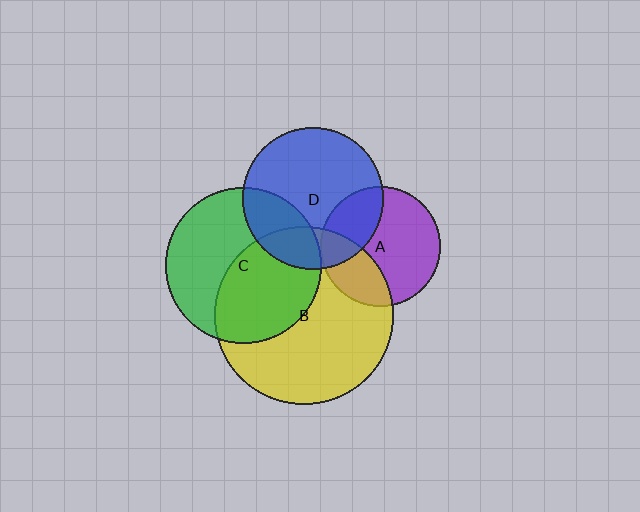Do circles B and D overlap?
Yes.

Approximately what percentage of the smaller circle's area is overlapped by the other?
Approximately 20%.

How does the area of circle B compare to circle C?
Approximately 1.3 times.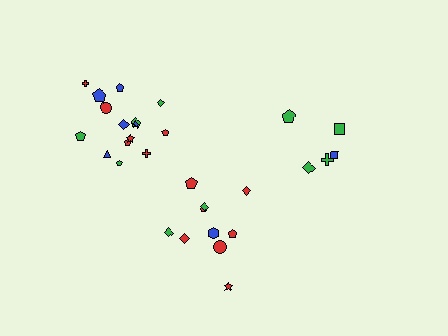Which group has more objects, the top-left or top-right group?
The top-left group.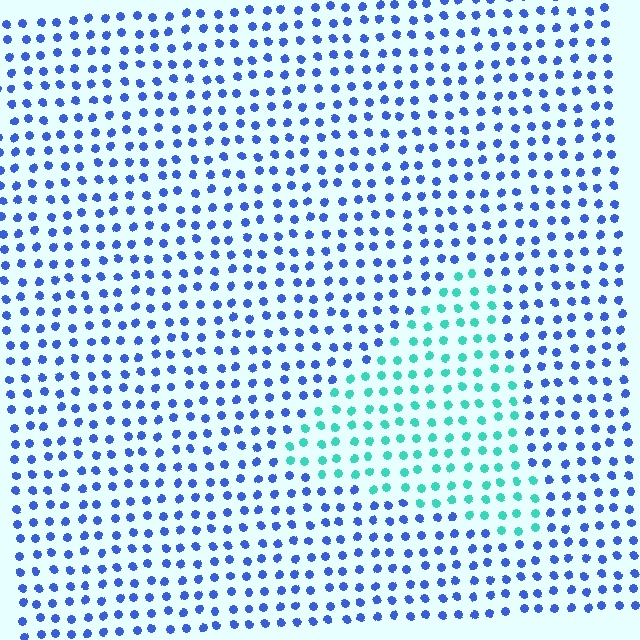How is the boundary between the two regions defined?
The boundary is defined purely by a slight shift in hue (about 57 degrees). Spacing, size, and orientation are identical on both sides.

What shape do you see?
I see a triangle.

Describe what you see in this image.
The image is filled with small blue elements in a uniform arrangement. A triangle-shaped region is visible where the elements are tinted to a slightly different hue, forming a subtle color boundary.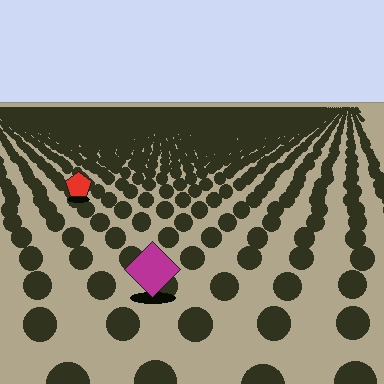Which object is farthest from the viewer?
The red pentagon is farthest from the viewer. It appears smaller and the ground texture around it is denser.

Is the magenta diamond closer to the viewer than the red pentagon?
Yes. The magenta diamond is closer — you can tell from the texture gradient: the ground texture is coarser near it.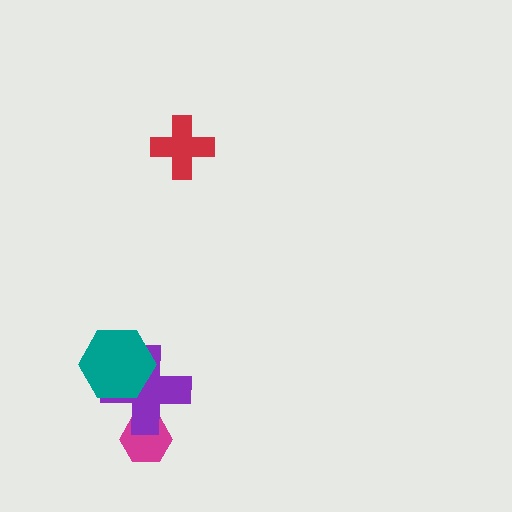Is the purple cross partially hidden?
Yes, it is partially covered by another shape.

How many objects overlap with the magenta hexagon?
1 object overlaps with the magenta hexagon.